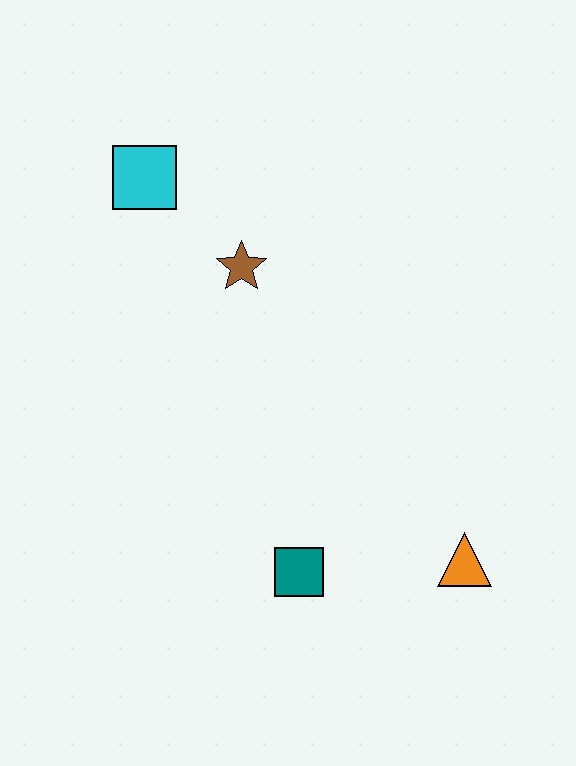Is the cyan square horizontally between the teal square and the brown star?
No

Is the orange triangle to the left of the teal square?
No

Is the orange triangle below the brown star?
Yes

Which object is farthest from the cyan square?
The orange triangle is farthest from the cyan square.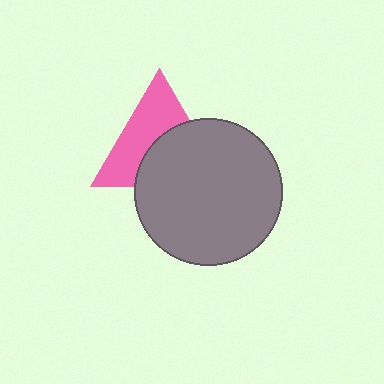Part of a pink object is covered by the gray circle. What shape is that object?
It is a triangle.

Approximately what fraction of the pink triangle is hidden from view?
Roughly 48% of the pink triangle is hidden behind the gray circle.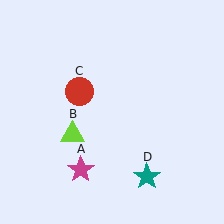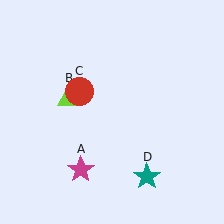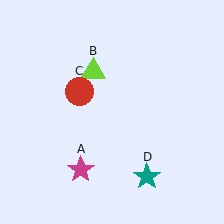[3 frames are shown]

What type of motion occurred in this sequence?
The lime triangle (object B) rotated clockwise around the center of the scene.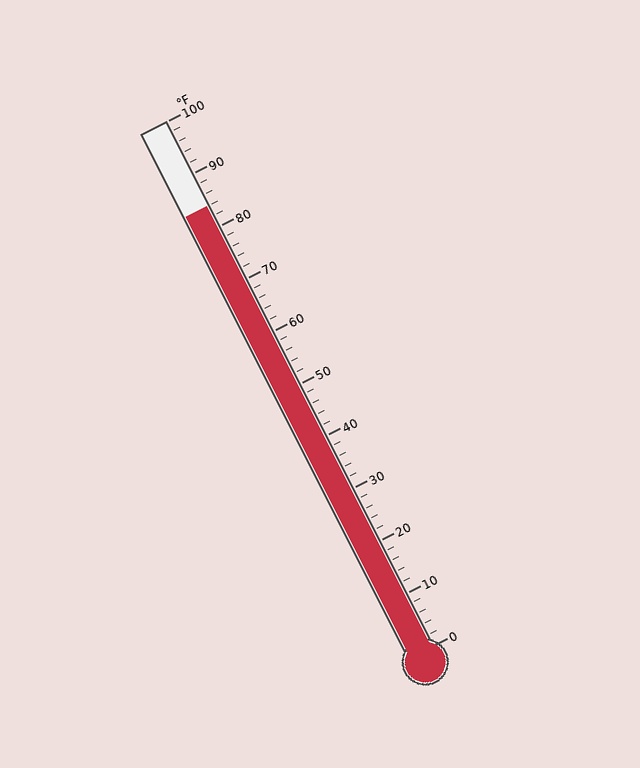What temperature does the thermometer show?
The thermometer shows approximately 84°F.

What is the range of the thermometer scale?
The thermometer scale ranges from 0°F to 100°F.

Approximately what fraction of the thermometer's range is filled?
The thermometer is filled to approximately 85% of its range.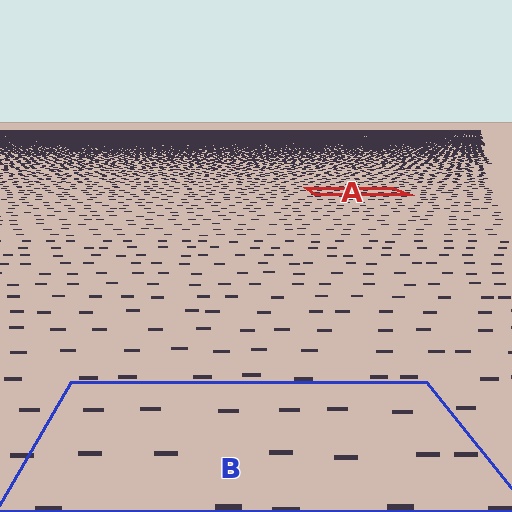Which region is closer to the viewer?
Region B is closer. The texture elements there are larger and more spread out.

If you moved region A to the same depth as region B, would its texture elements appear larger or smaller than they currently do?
They would appear larger. At a closer depth, the same texture elements are projected at a bigger on-screen size.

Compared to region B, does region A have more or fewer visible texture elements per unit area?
Region A has more texture elements per unit area — they are packed more densely because it is farther away.